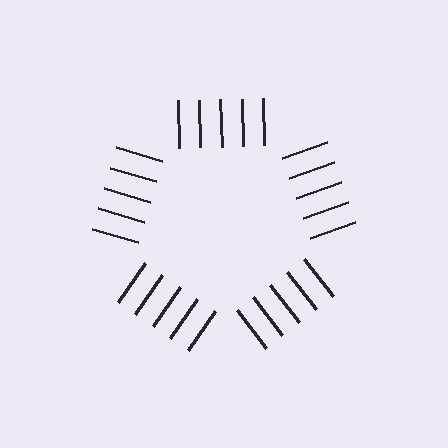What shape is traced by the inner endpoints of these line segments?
An illusory pentagon — the line segments terminate on its edges but no continuous stroke is drawn.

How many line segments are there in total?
25 — 5 along each of the 5 edges.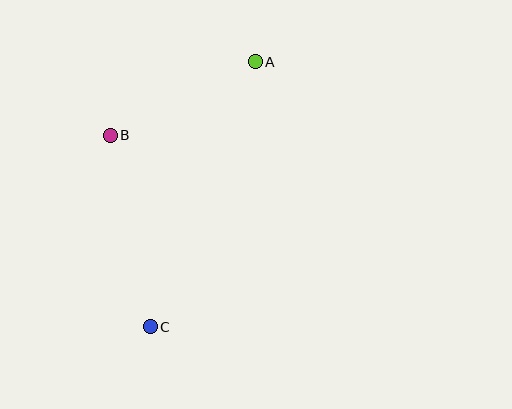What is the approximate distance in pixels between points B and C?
The distance between B and C is approximately 196 pixels.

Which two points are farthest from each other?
Points A and C are farthest from each other.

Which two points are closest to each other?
Points A and B are closest to each other.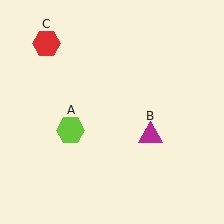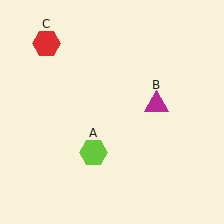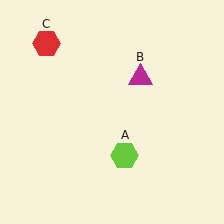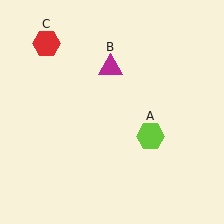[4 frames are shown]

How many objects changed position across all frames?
2 objects changed position: lime hexagon (object A), magenta triangle (object B).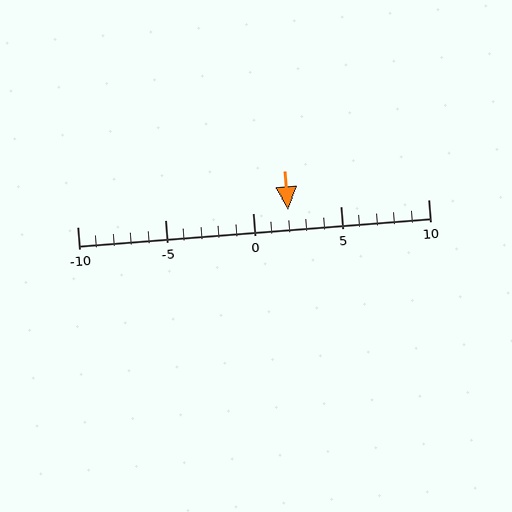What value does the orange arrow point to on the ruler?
The orange arrow points to approximately 2.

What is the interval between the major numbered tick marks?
The major tick marks are spaced 5 units apart.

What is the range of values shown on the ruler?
The ruler shows values from -10 to 10.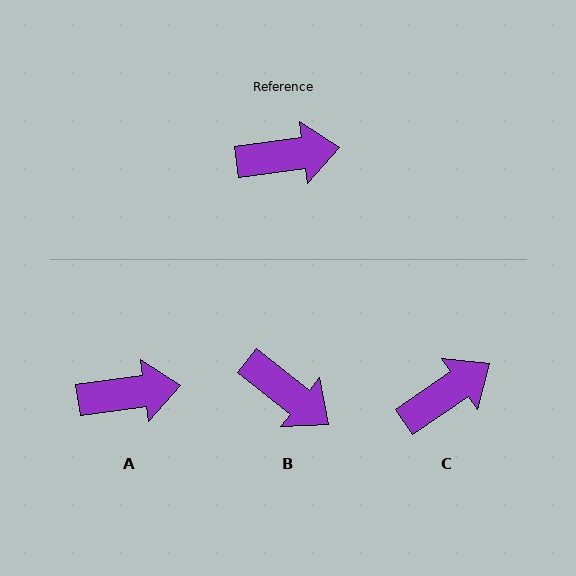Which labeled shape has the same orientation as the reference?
A.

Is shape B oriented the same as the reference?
No, it is off by about 46 degrees.